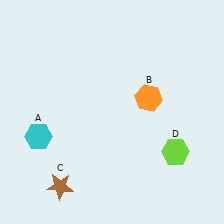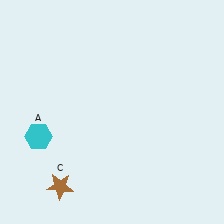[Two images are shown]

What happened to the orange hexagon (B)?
The orange hexagon (B) was removed in Image 2. It was in the top-right area of Image 1.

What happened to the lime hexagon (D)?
The lime hexagon (D) was removed in Image 2. It was in the bottom-right area of Image 1.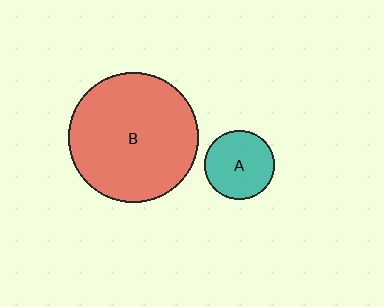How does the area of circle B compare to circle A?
Approximately 3.5 times.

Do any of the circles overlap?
No, none of the circles overlap.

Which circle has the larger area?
Circle B (red).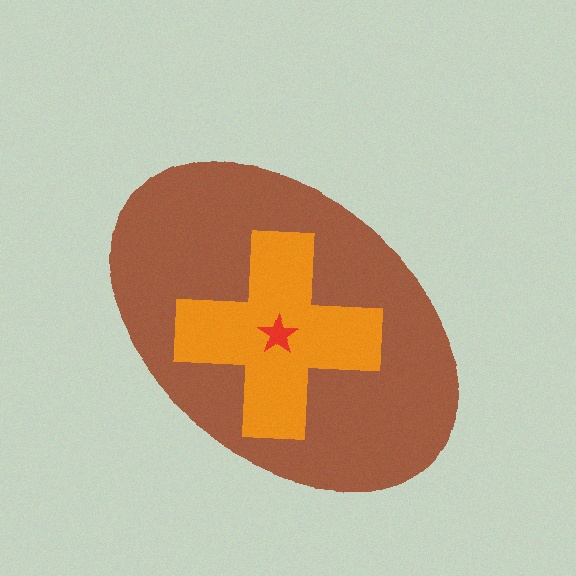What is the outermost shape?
The brown ellipse.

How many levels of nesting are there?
3.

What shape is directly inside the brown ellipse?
The orange cross.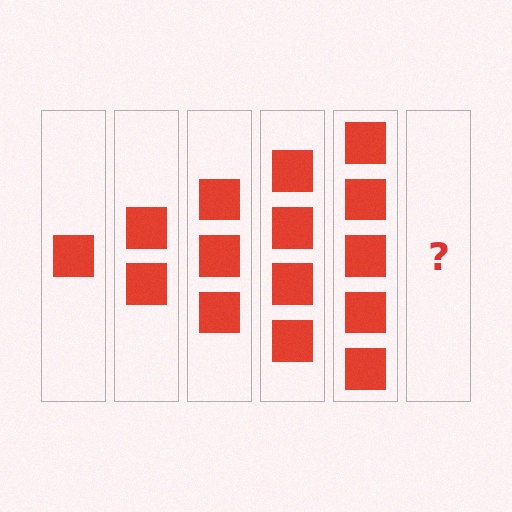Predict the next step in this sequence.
The next step is 6 squares.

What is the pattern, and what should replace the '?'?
The pattern is that each step adds one more square. The '?' should be 6 squares.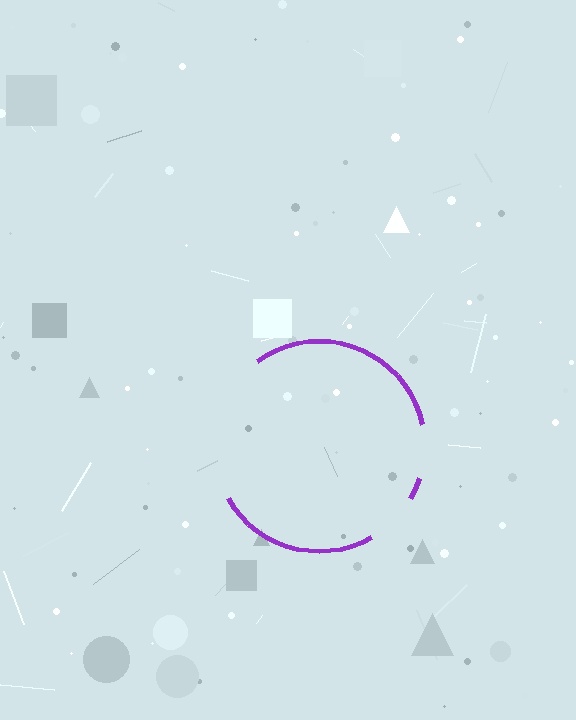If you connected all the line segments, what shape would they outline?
They would outline a circle.